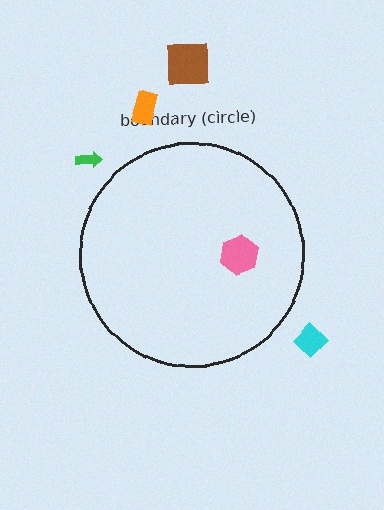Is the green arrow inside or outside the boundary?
Outside.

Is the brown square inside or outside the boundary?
Outside.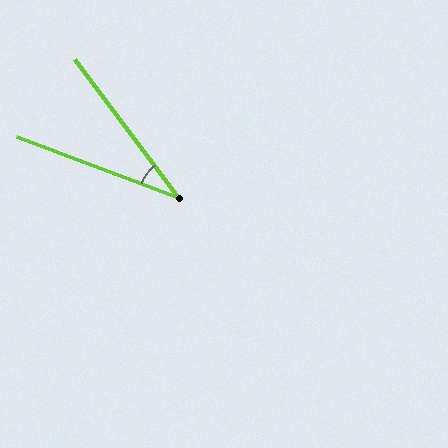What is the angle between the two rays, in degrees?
Approximately 33 degrees.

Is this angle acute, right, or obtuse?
It is acute.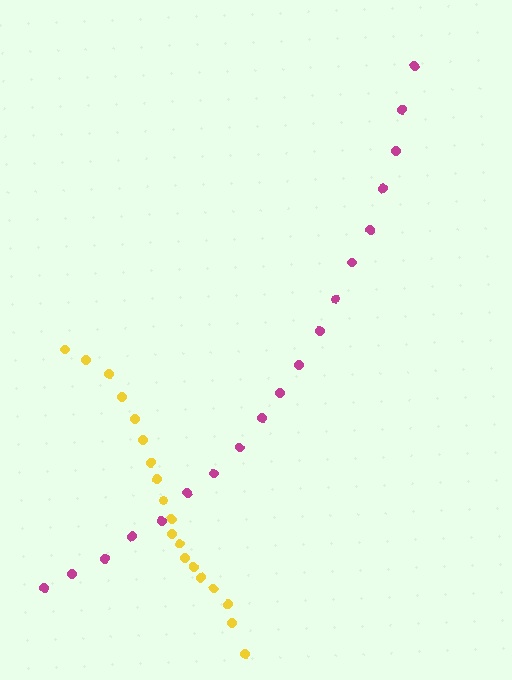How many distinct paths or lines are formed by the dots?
There are 2 distinct paths.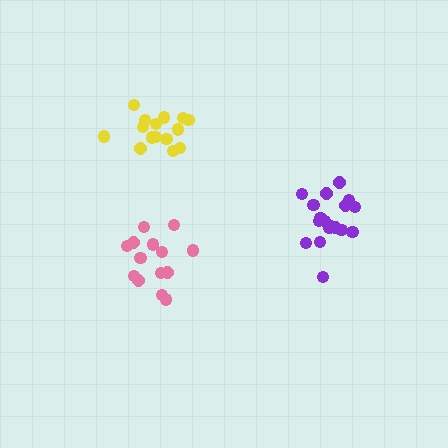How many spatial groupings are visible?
There are 3 spatial groupings.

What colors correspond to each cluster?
The clusters are colored: pink, purple, yellow.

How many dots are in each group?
Group 1: 14 dots, Group 2: 19 dots, Group 3: 15 dots (48 total).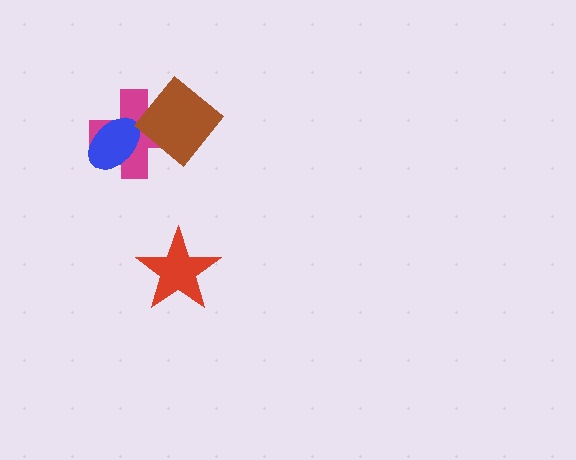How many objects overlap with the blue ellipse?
1 object overlaps with the blue ellipse.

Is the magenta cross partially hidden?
Yes, it is partially covered by another shape.